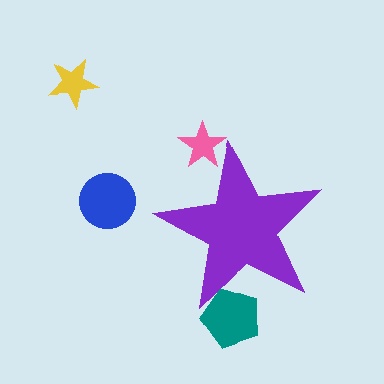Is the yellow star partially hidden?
No, the yellow star is fully visible.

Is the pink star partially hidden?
Yes, the pink star is partially hidden behind the purple star.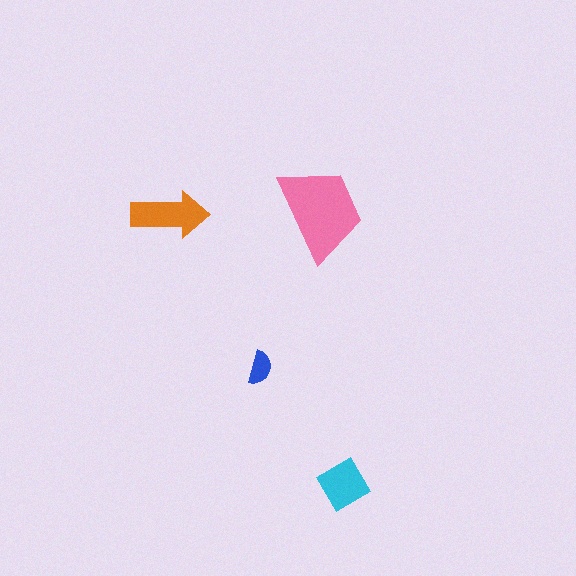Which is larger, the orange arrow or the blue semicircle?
The orange arrow.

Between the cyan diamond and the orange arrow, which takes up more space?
The orange arrow.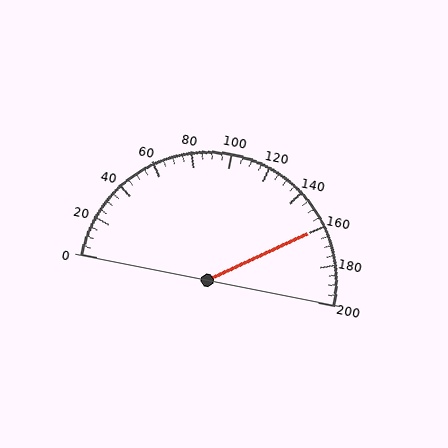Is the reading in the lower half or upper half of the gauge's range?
The reading is in the upper half of the range (0 to 200).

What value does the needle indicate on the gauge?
The needle indicates approximately 160.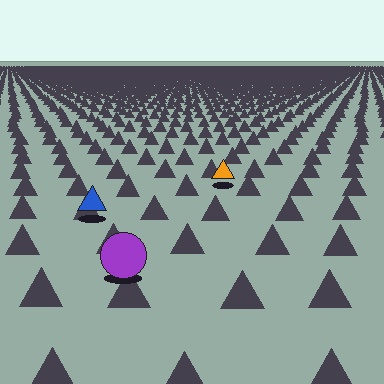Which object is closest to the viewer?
The purple circle is closest. The texture marks near it are larger and more spread out.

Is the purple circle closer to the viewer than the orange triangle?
Yes. The purple circle is closer — you can tell from the texture gradient: the ground texture is coarser near it.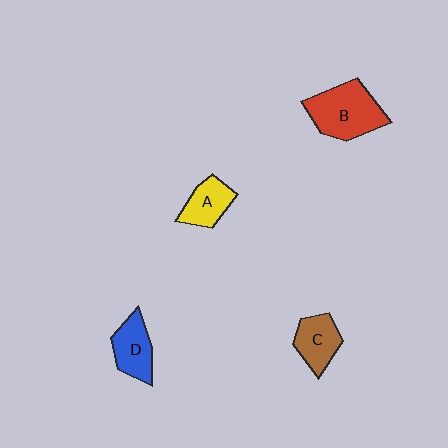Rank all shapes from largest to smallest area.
From largest to smallest: B (red), D (blue), C (brown), A (yellow).